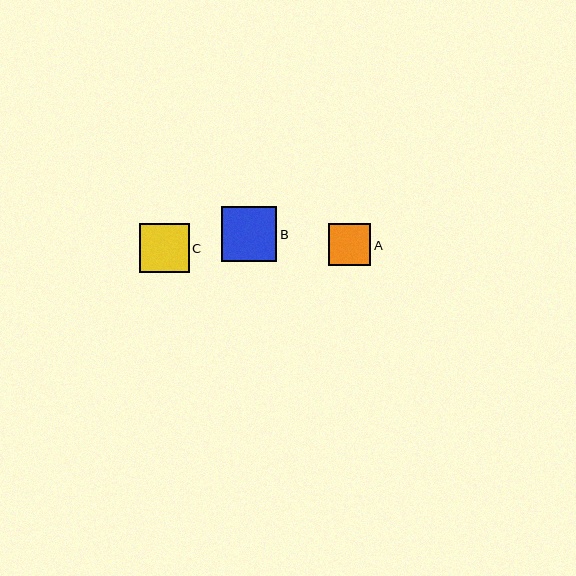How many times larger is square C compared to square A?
Square C is approximately 1.2 times the size of square A.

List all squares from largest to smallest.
From largest to smallest: B, C, A.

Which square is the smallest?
Square A is the smallest with a size of approximately 42 pixels.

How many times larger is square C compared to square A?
Square C is approximately 1.2 times the size of square A.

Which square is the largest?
Square B is the largest with a size of approximately 55 pixels.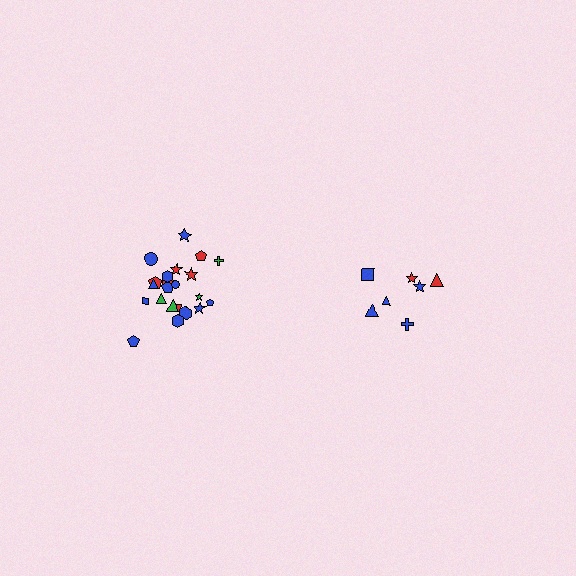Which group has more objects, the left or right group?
The left group.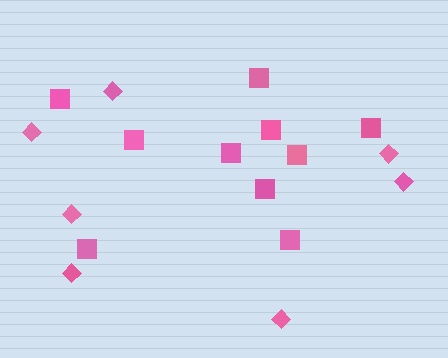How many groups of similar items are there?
There are 2 groups: one group of squares (10) and one group of diamonds (7).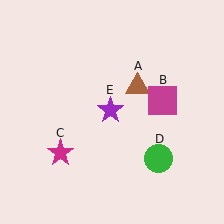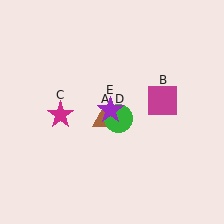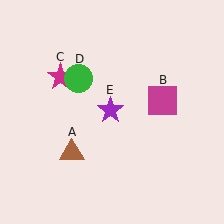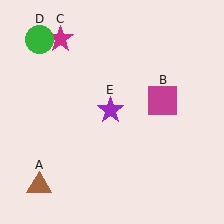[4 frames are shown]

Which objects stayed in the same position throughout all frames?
Magenta square (object B) and purple star (object E) remained stationary.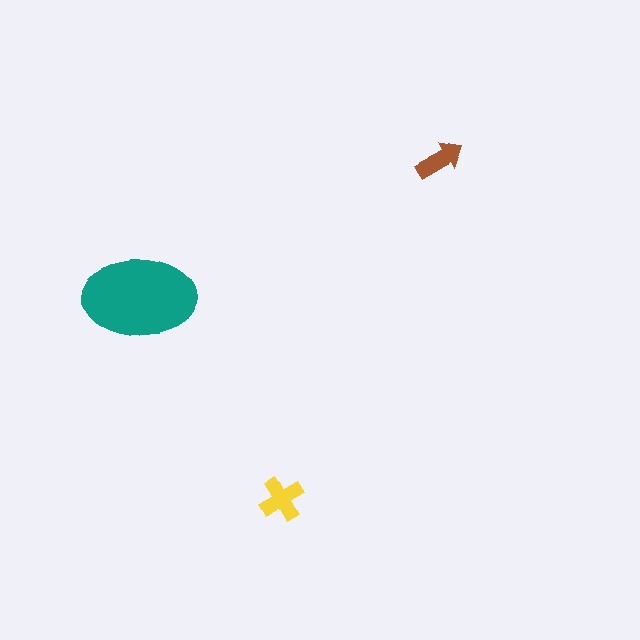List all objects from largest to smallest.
The teal ellipse, the yellow cross, the brown arrow.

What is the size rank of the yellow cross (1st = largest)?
2nd.